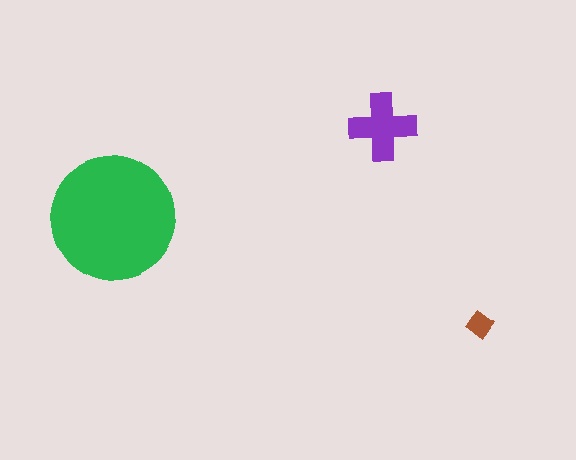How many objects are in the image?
There are 3 objects in the image.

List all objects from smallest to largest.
The brown diamond, the purple cross, the green circle.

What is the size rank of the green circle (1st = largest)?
1st.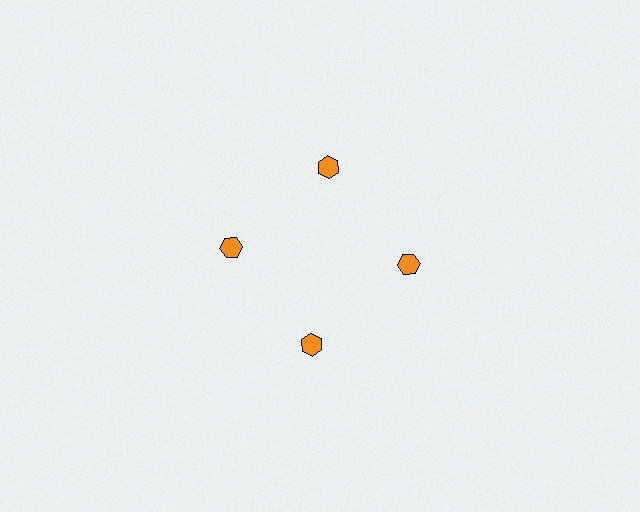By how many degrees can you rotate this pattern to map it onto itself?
The pattern maps onto itself every 90 degrees of rotation.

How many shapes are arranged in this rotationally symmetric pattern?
There are 4 shapes, arranged in 4 groups of 1.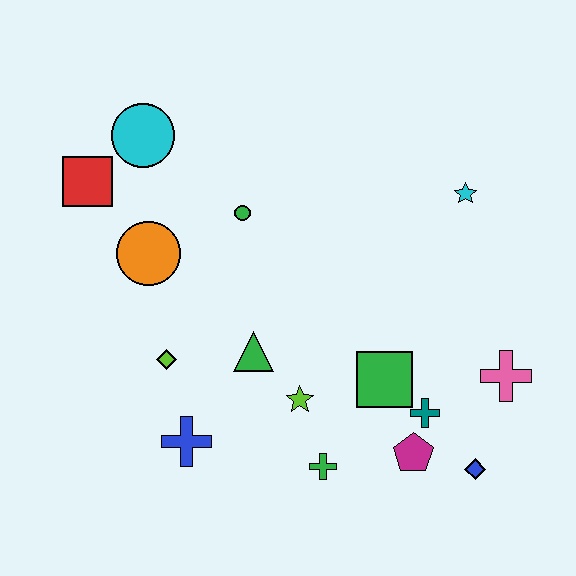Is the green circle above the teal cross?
Yes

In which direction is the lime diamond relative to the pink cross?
The lime diamond is to the left of the pink cross.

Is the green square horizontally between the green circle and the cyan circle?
No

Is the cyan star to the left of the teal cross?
No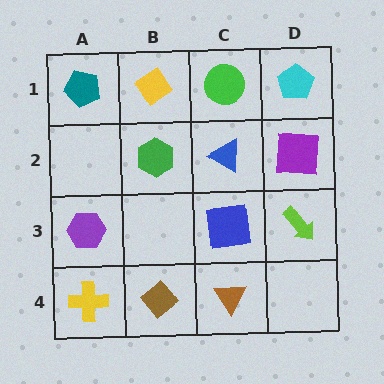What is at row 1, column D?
A cyan pentagon.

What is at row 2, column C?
A blue triangle.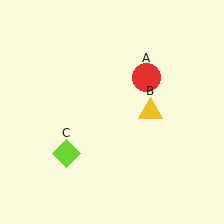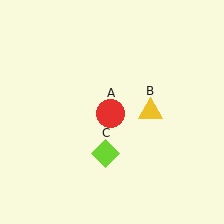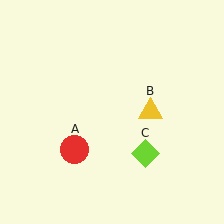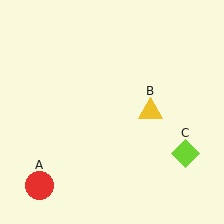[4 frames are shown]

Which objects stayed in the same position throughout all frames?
Yellow triangle (object B) remained stationary.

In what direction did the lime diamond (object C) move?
The lime diamond (object C) moved right.